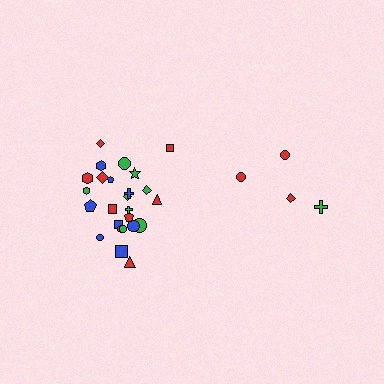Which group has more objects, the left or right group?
The left group.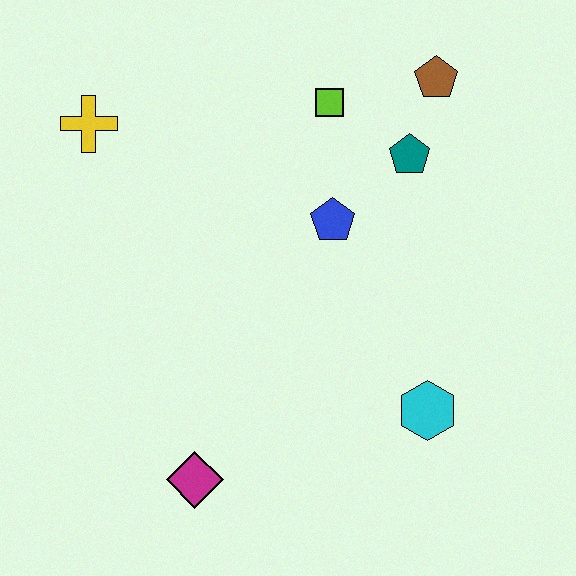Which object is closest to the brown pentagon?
The teal pentagon is closest to the brown pentagon.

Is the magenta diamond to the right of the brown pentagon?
No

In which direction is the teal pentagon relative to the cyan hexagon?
The teal pentagon is above the cyan hexagon.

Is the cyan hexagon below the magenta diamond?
No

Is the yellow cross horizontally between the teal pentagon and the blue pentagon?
No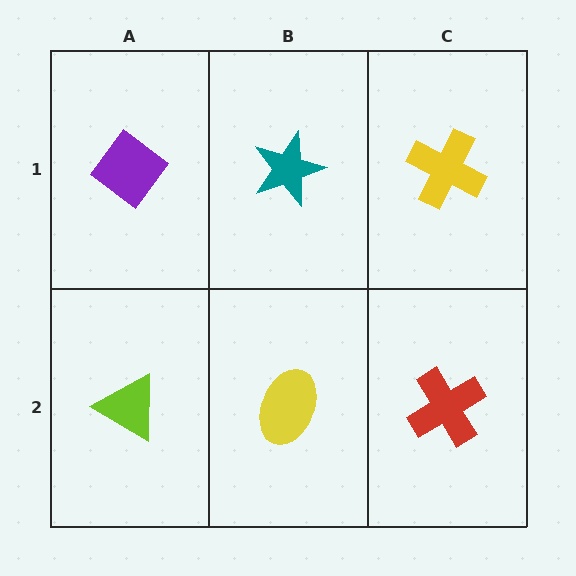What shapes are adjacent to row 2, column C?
A yellow cross (row 1, column C), a yellow ellipse (row 2, column B).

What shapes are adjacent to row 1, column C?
A red cross (row 2, column C), a teal star (row 1, column B).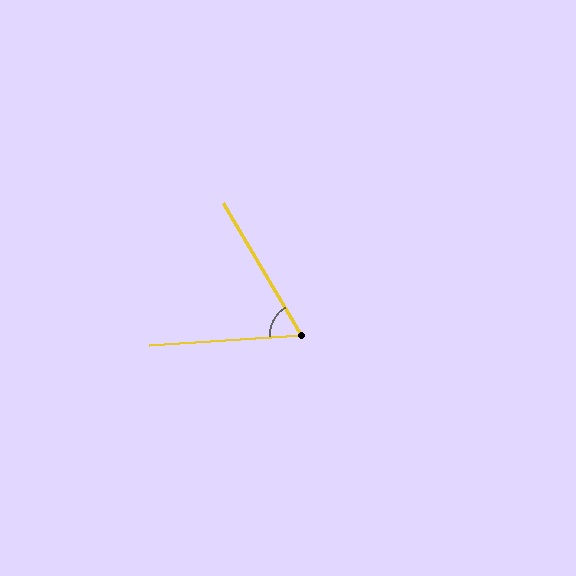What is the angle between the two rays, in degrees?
Approximately 63 degrees.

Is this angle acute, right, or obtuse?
It is acute.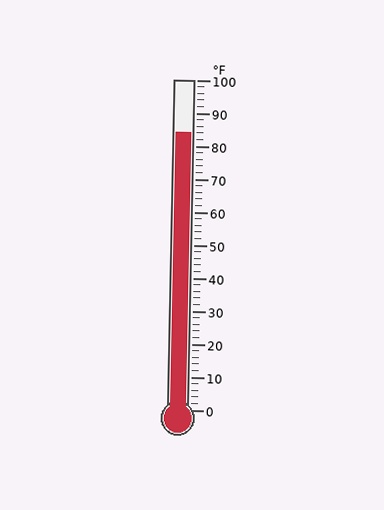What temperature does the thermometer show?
The thermometer shows approximately 84°F.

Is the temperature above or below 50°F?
The temperature is above 50°F.